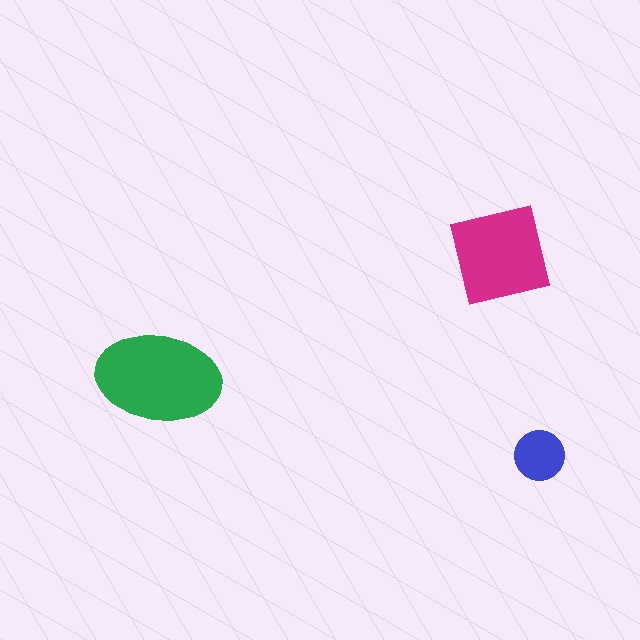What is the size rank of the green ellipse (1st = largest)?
1st.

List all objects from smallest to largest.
The blue circle, the magenta square, the green ellipse.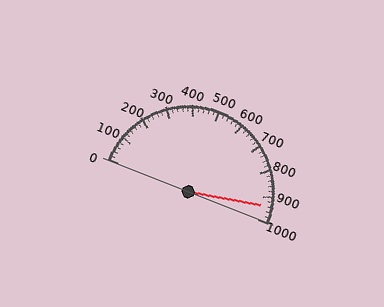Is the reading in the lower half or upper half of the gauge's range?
The reading is in the upper half of the range (0 to 1000).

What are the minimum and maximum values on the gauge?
The gauge ranges from 0 to 1000.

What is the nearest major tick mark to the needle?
The nearest major tick mark is 900.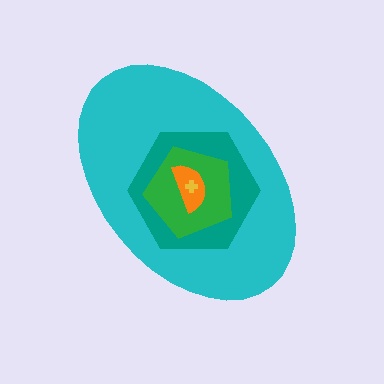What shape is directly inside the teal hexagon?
The green pentagon.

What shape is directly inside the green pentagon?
The orange semicircle.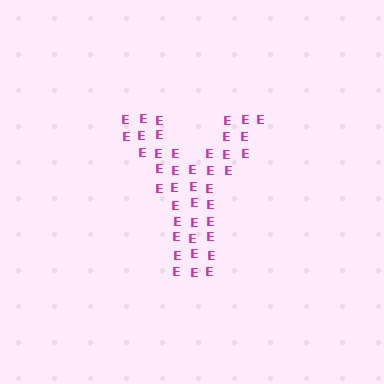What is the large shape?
The large shape is the letter Y.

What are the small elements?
The small elements are letter E's.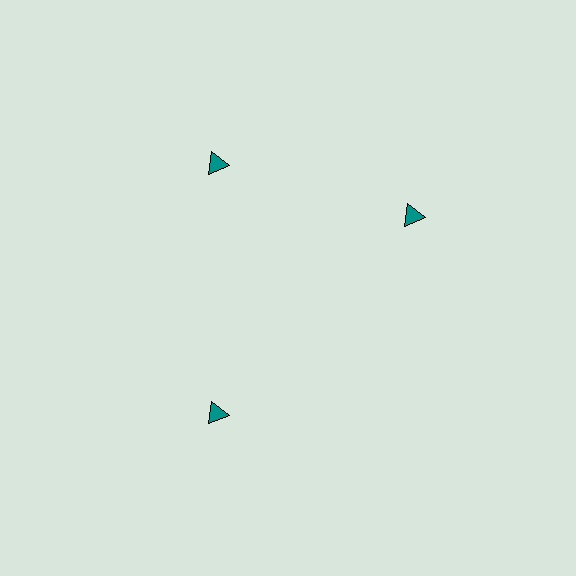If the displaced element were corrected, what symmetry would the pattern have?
It would have 3-fold rotational symmetry — the pattern would map onto itself every 120 degrees.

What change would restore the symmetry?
The symmetry would be restored by rotating it back into even spacing with its neighbors so that all 3 triangles sit at equal angles and equal distance from the center.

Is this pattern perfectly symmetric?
No. The 3 teal triangles are arranged in a ring, but one element near the 3 o'clock position is rotated out of alignment along the ring, breaking the 3-fold rotational symmetry.